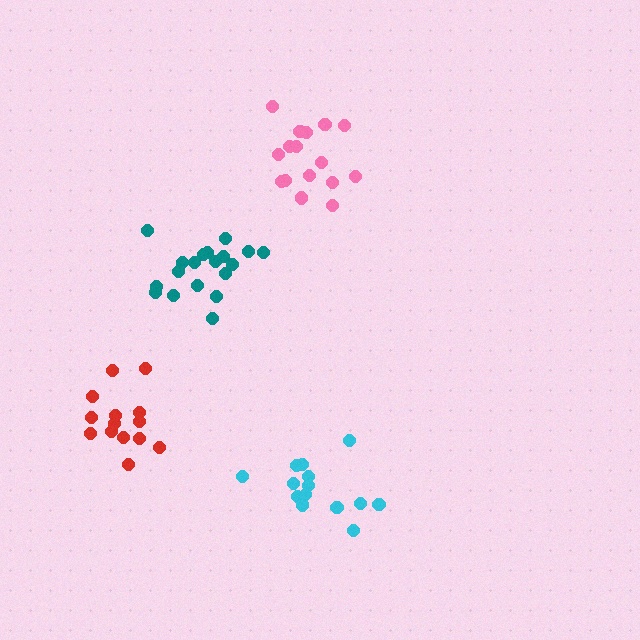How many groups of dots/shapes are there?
There are 4 groups.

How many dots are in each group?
Group 1: 16 dots, Group 2: 14 dots, Group 3: 19 dots, Group 4: 14 dots (63 total).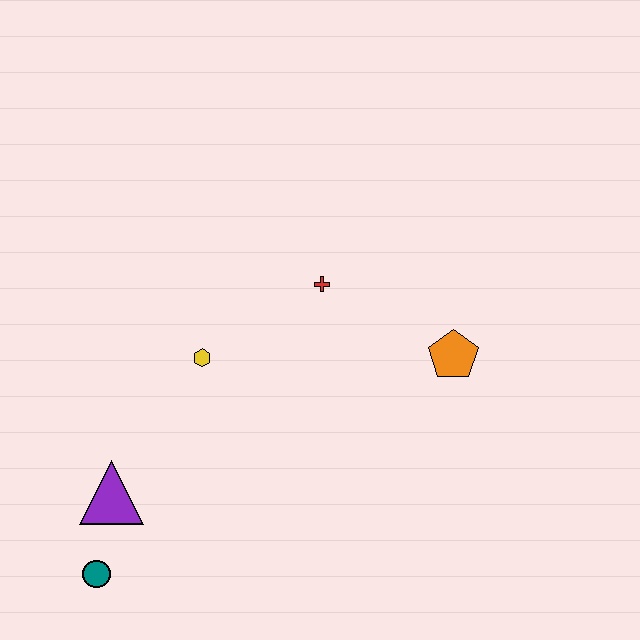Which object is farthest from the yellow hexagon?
The orange pentagon is farthest from the yellow hexagon.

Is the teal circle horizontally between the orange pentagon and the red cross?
No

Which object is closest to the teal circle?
The purple triangle is closest to the teal circle.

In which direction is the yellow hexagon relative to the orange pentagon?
The yellow hexagon is to the left of the orange pentagon.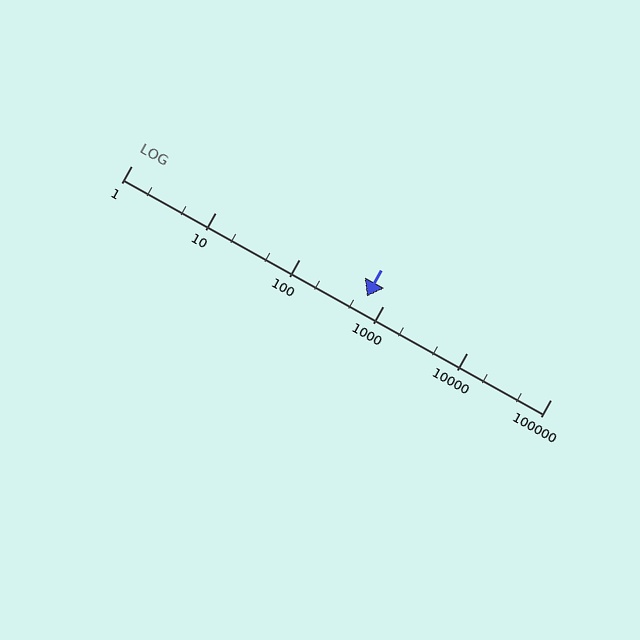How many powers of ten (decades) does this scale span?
The scale spans 5 decades, from 1 to 100000.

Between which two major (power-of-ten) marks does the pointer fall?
The pointer is between 100 and 1000.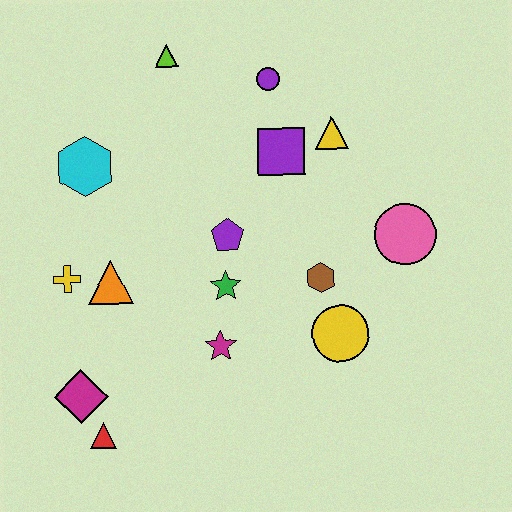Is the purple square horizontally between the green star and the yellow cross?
No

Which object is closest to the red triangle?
The magenta diamond is closest to the red triangle.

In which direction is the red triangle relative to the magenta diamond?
The red triangle is below the magenta diamond.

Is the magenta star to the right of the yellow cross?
Yes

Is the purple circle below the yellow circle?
No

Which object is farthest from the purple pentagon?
The red triangle is farthest from the purple pentagon.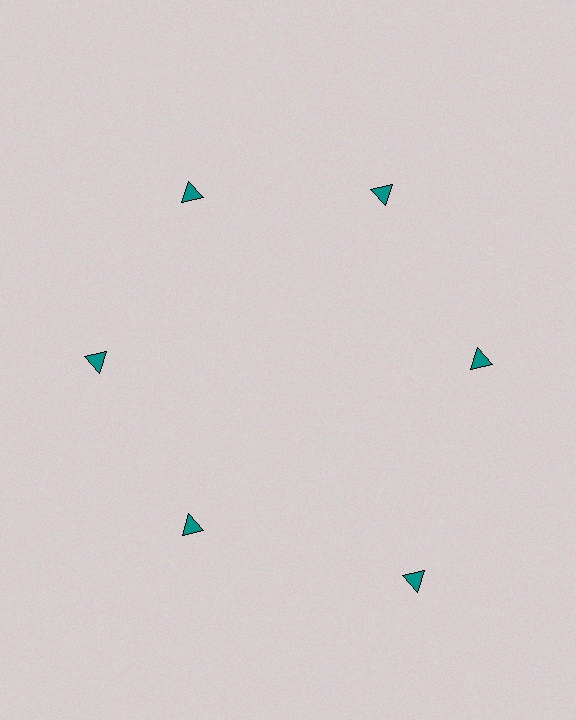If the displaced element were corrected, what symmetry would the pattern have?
It would have 6-fold rotational symmetry — the pattern would map onto itself every 60 degrees.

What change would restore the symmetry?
The symmetry would be restored by moving it inward, back onto the ring so that all 6 triangles sit at equal angles and equal distance from the center.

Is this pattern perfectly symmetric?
No. The 6 teal triangles are arranged in a ring, but one element near the 5 o'clock position is pushed outward from the center, breaking the 6-fold rotational symmetry.